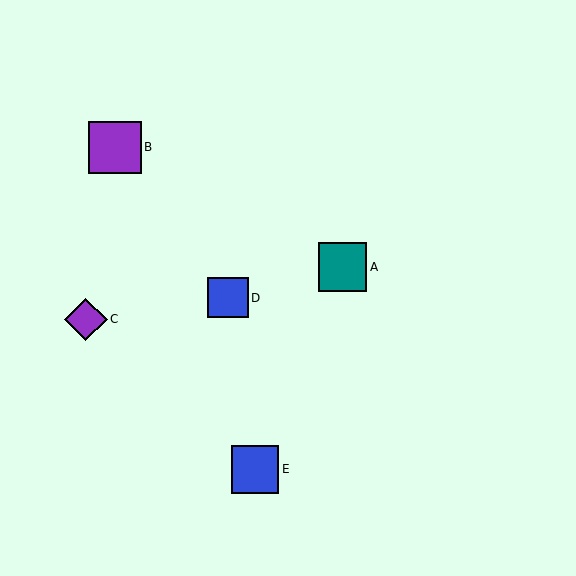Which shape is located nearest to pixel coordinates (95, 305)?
The purple diamond (labeled C) at (86, 319) is nearest to that location.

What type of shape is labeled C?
Shape C is a purple diamond.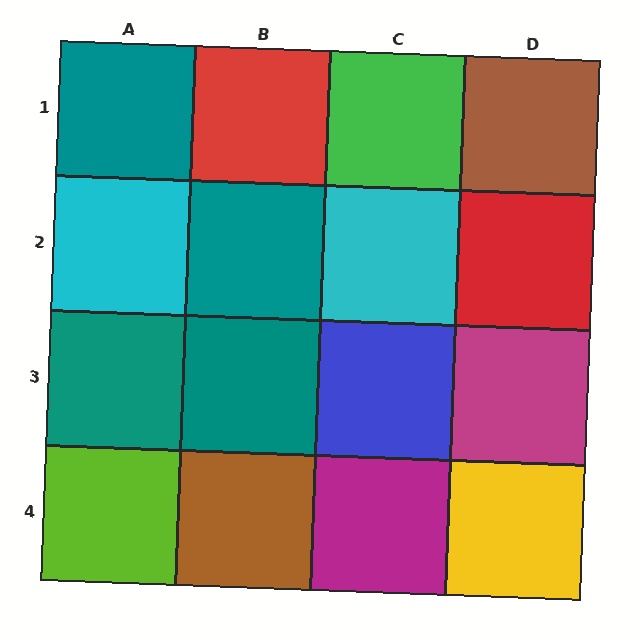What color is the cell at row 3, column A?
Teal.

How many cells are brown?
2 cells are brown.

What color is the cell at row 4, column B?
Brown.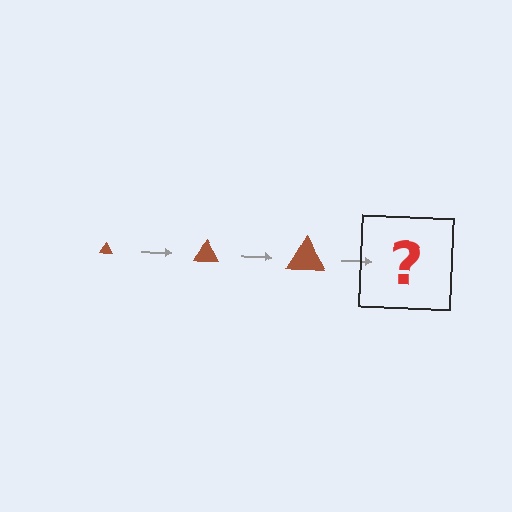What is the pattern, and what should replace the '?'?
The pattern is that the triangle gets progressively larger each step. The '?' should be a brown triangle, larger than the previous one.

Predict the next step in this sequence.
The next step is a brown triangle, larger than the previous one.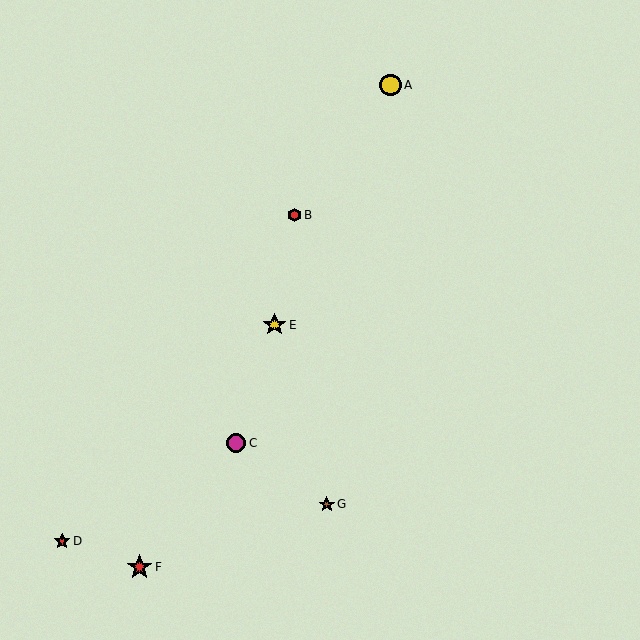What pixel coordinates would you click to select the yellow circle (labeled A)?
Click at (391, 85) to select the yellow circle A.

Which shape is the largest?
The red star (labeled F) is the largest.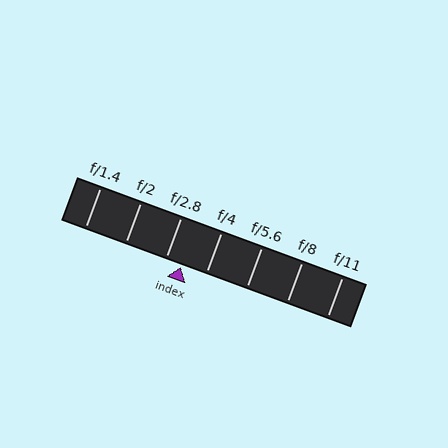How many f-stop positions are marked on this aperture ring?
There are 7 f-stop positions marked.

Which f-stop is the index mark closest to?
The index mark is closest to f/2.8.